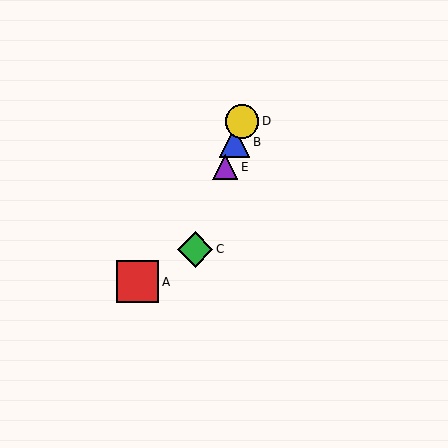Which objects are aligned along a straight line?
Objects B, C, D, E are aligned along a straight line.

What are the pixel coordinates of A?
Object A is at (138, 282).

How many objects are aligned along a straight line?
4 objects (B, C, D, E) are aligned along a straight line.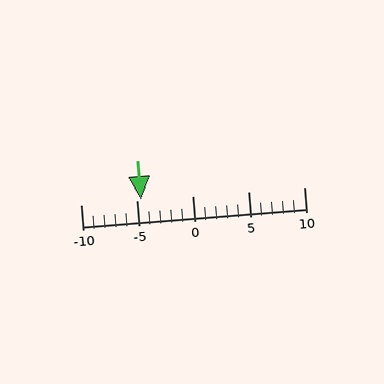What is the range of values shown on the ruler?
The ruler shows values from -10 to 10.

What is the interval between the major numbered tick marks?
The major tick marks are spaced 5 units apart.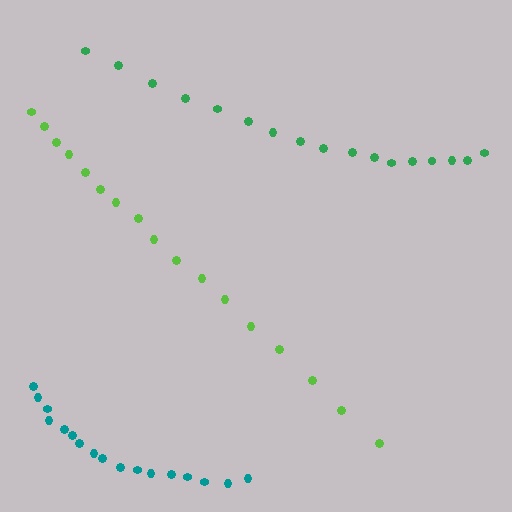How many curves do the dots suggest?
There are 3 distinct paths.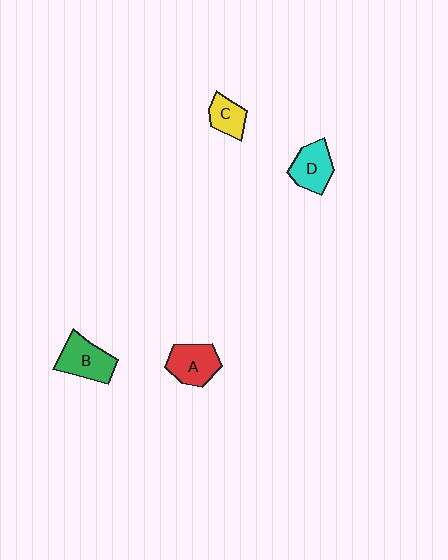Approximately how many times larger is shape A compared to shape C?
Approximately 1.5 times.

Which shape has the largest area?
Shape B (green).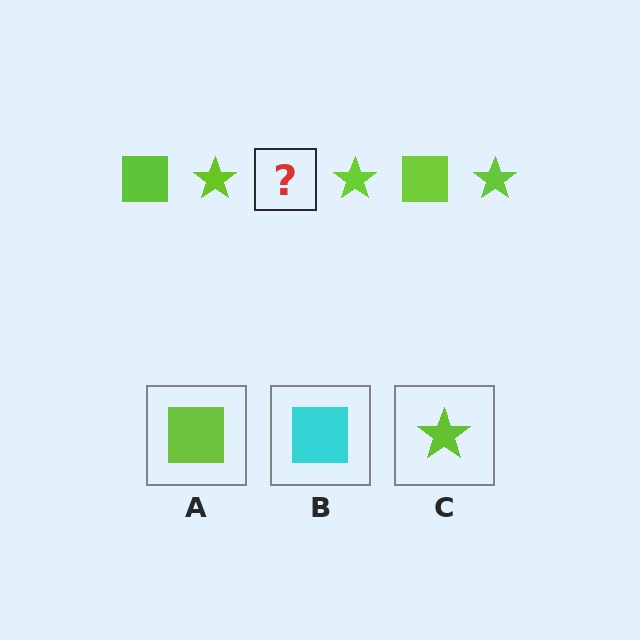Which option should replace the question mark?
Option A.